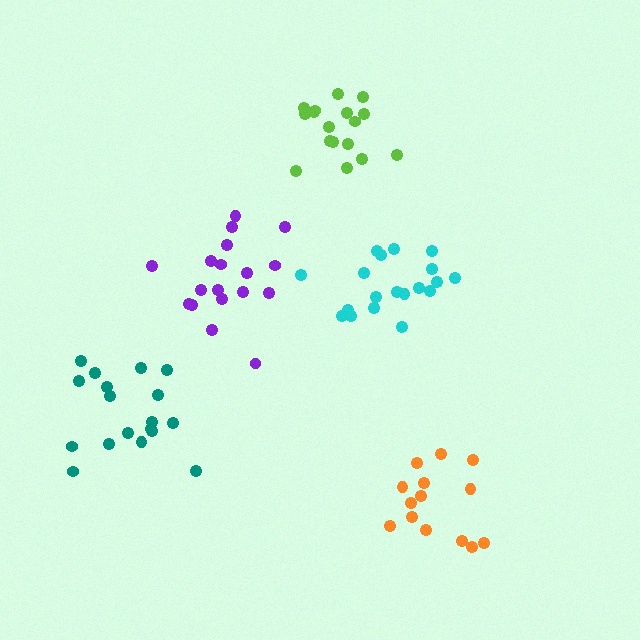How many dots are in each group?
Group 1: 17 dots, Group 2: 18 dots, Group 3: 19 dots, Group 4: 14 dots, Group 5: 18 dots (86 total).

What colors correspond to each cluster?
The clusters are colored: lime, purple, cyan, orange, teal.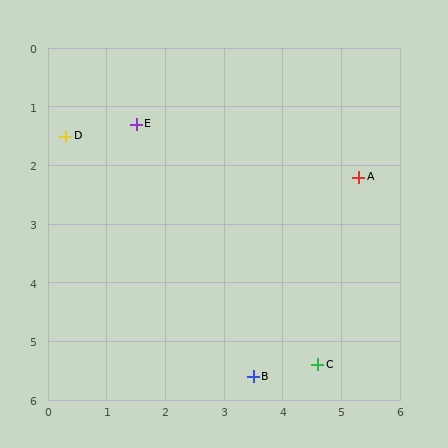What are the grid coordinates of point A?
Point A is at approximately (5.3, 2.2).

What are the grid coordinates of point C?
Point C is at approximately (4.6, 5.4).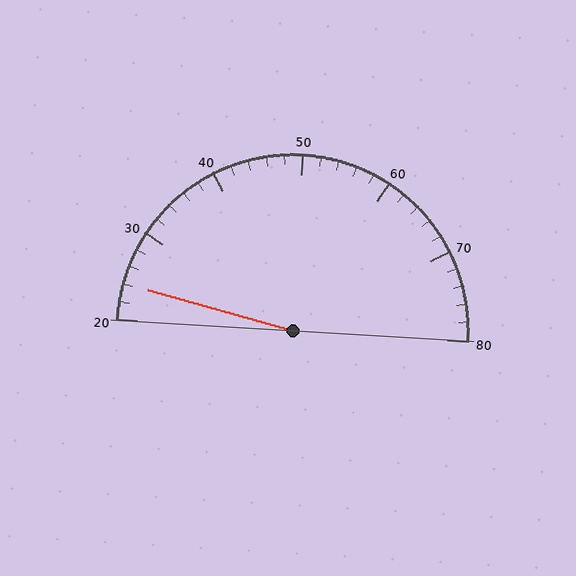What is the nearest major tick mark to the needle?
The nearest major tick mark is 20.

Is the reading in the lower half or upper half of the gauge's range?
The reading is in the lower half of the range (20 to 80).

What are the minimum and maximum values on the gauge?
The gauge ranges from 20 to 80.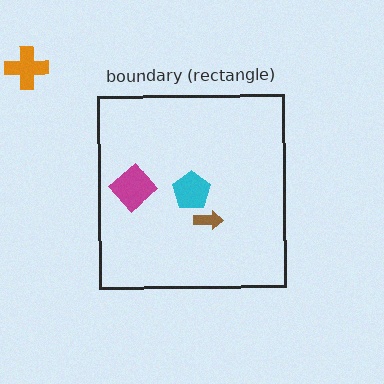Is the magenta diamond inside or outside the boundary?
Inside.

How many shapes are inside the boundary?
3 inside, 1 outside.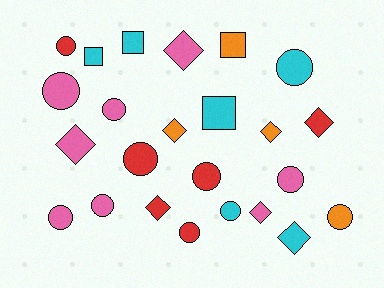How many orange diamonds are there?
There are 2 orange diamonds.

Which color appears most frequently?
Pink, with 8 objects.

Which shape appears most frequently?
Circle, with 12 objects.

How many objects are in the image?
There are 24 objects.